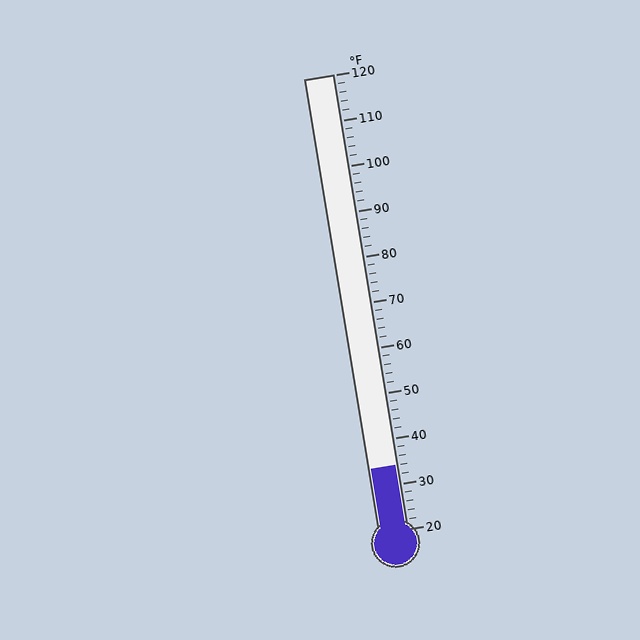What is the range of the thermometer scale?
The thermometer scale ranges from 20°F to 120°F.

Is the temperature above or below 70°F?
The temperature is below 70°F.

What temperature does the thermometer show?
The thermometer shows approximately 34°F.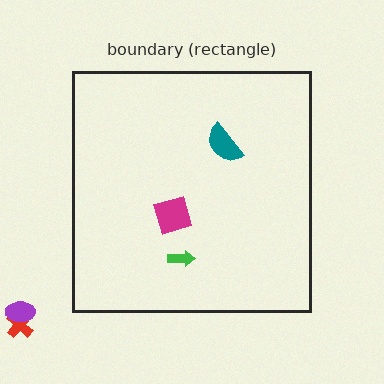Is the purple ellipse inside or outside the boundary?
Outside.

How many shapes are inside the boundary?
3 inside, 2 outside.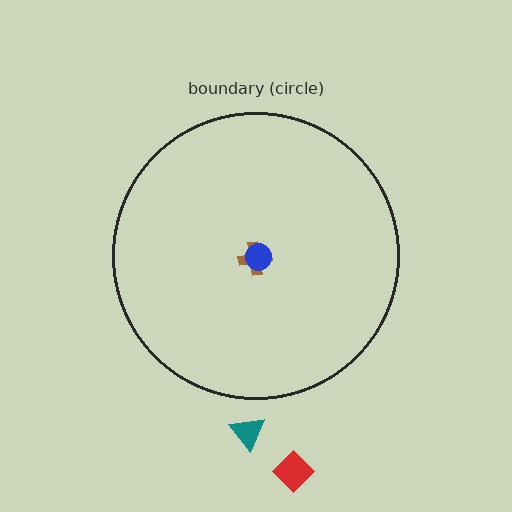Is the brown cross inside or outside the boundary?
Inside.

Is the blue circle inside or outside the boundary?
Inside.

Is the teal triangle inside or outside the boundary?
Outside.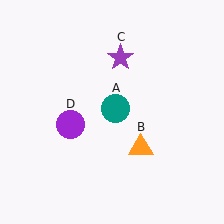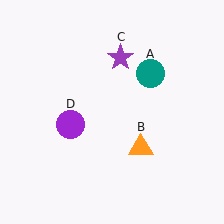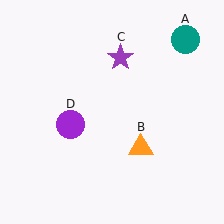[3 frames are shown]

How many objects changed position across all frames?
1 object changed position: teal circle (object A).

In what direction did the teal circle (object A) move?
The teal circle (object A) moved up and to the right.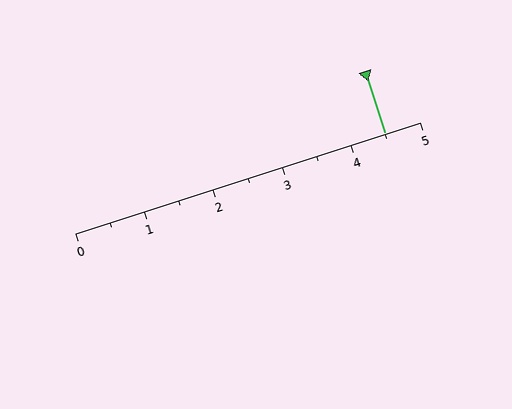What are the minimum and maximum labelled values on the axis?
The axis runs from 0 to 5.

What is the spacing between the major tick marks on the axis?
The major ticks are spaced 1 apart.